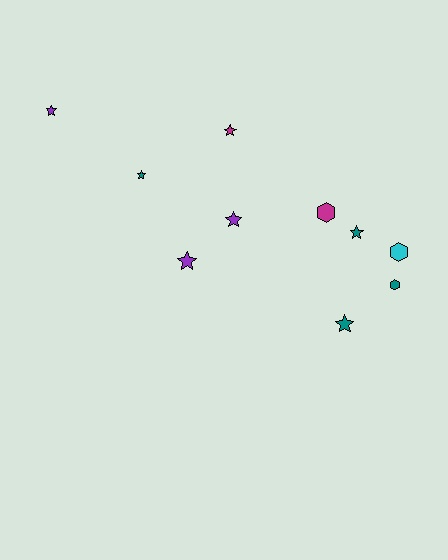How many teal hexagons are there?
There is 1 teal hexagon.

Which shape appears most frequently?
Star, with 7 objects.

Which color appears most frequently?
Teal, with 4 objects.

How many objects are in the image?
There are 10 objects.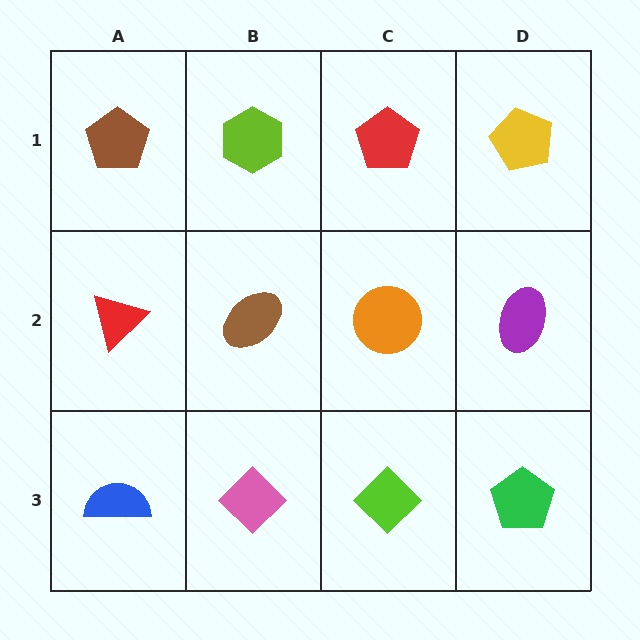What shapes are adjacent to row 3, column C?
An orange circle (row 2, column C), a pink diamond (row 3, column B), a green pentagon (row 3, column D).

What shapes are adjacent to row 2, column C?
A red pentagon (row 1, column C), a lime diamond (row 3, column C), a brown ellipse (row 2, column B), a purple ellipse (row 2, column D).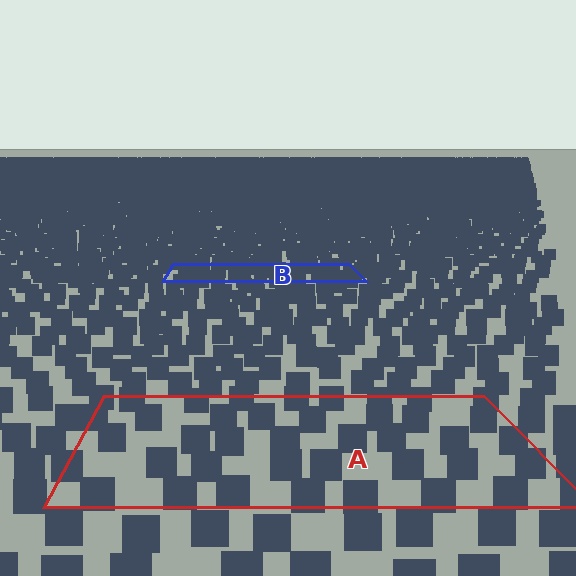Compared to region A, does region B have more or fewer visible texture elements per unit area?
Region B has more texture elements per unit area — they are packed more densely because it is farther away.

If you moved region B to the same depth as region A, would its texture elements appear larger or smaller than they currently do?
They would appear larger. At a closer depth, the same texture elements are projected at a bigger on-screen size.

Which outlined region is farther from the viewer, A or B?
Region B is farther from the viewer — the texture elements inside it appear smaller and more densely packed.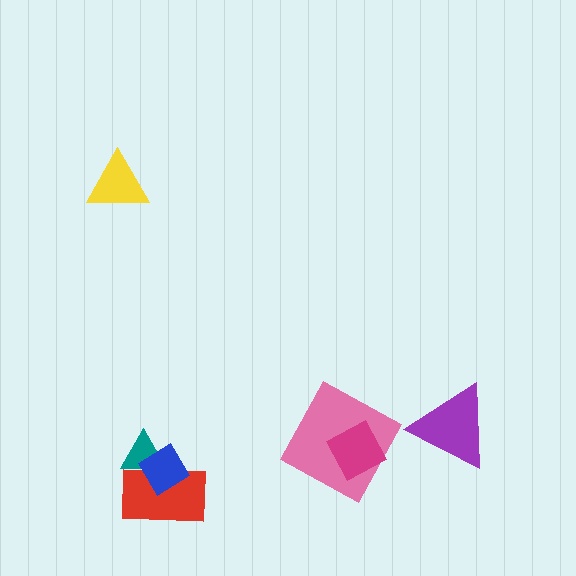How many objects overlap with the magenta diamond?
1 object overlaps with the magenta diamond.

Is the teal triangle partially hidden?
Yes, it is partially covered by another shape.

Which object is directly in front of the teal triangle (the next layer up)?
The red rectangle is directly in front of the teal triangle.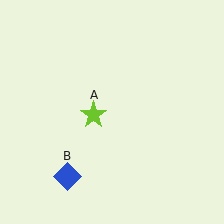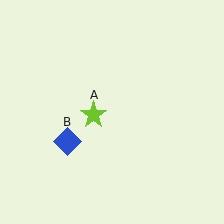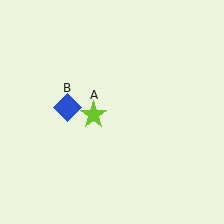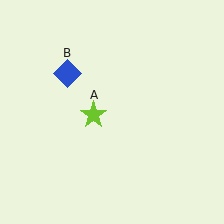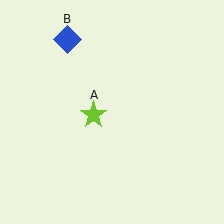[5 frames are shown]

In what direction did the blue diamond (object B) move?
The blue diamond (object B) moved up.